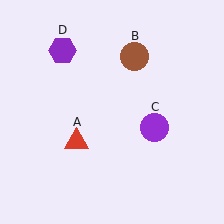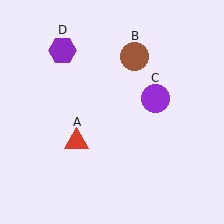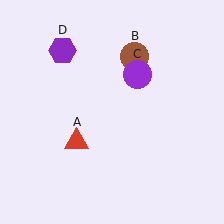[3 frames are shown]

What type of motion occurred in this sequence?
The purple circle (object C) rotated counterclockwise around the center of the scene.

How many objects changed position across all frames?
1 object changed position: purple circle (object C).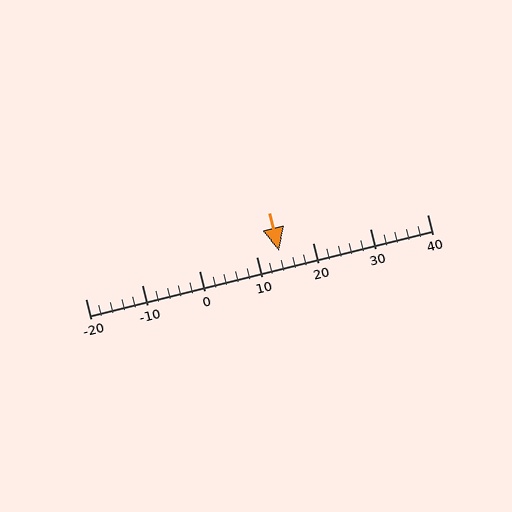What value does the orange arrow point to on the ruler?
The orange arrow points to approximately 14.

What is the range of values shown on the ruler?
The ruler shows values from -20 to 40.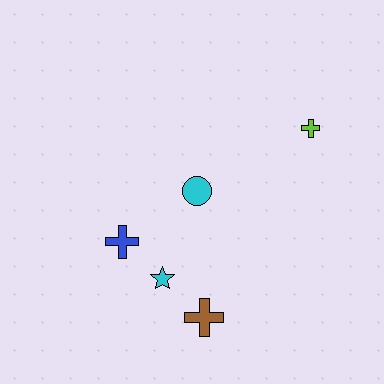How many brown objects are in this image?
There is 1 brown object.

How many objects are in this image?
There are 5 objects.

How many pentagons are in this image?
There are no pentagons.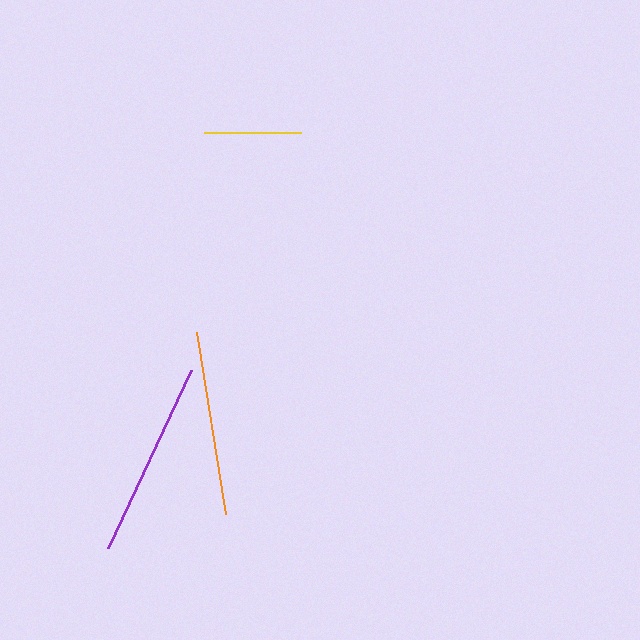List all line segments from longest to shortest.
From longest to shortest: purple, orange, yellow.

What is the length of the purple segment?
The purple segment is approximately 196 pixels long.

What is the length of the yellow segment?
The yellow segment is approximately 96 pixels long.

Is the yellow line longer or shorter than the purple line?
The purple line is longer than the yellow line.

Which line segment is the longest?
The purple line is the longest at approximately 196 pixels.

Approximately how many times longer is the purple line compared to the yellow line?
The purple line is approximately 2.0 times the length of the yellow line.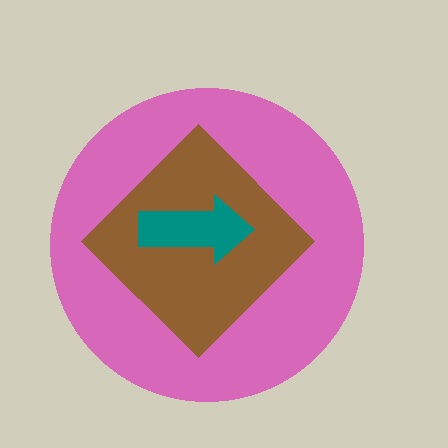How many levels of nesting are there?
3.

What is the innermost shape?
The teal arrow.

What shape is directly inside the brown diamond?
The teal arrow.